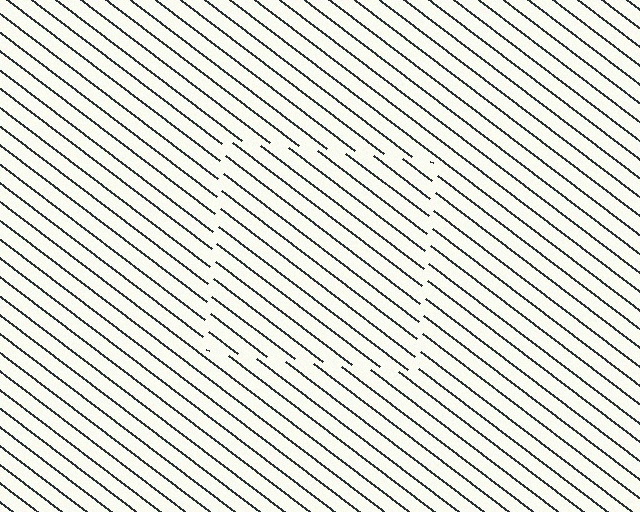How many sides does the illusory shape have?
4 sides — the line-ends trace a square.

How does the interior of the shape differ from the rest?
The interior of the shape contains the same grating, shifted by half a period — the contour is defined by the phase discontinuity where line-ends from the inner and outer gratings abut.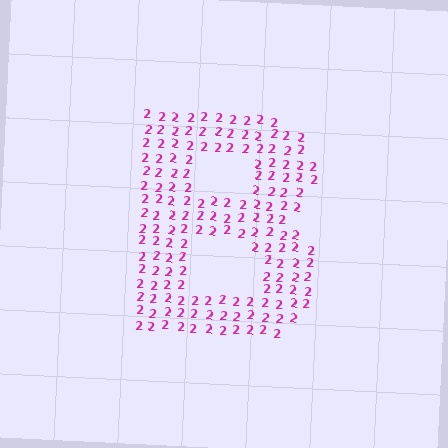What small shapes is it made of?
It is made of small digit 2's.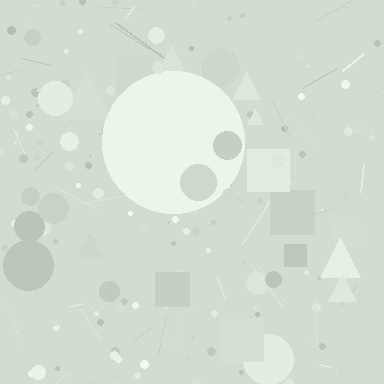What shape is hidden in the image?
A circle is hidden in the image.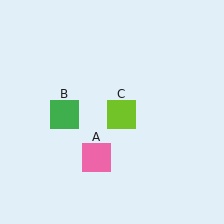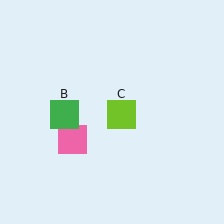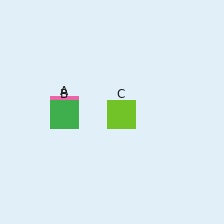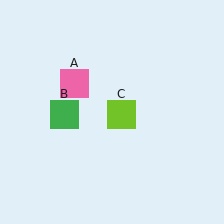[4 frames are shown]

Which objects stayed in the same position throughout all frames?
Green square (object B) and lime square (object C) remained stationary.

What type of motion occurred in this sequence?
The pink square (object A) rotated clockwise around the center of the scene.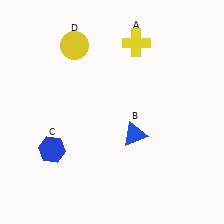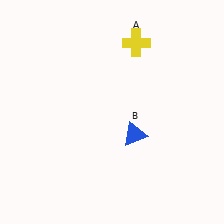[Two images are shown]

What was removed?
The blue hexagon (C), the yellow circle (D) were removed in Image 2.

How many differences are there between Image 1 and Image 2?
There are 2 differences between the two images.